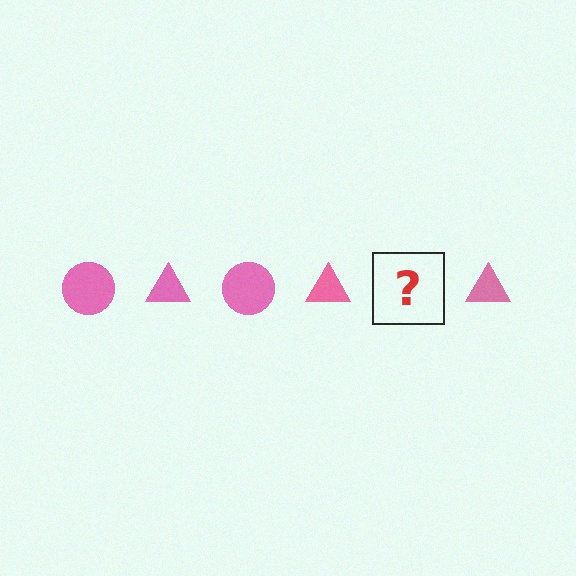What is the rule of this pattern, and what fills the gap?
The rule is that the pattern cycles through circle, triangle shapes in pink. The gap should be filled with a pink circle.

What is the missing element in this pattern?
The missing element is a pink circle.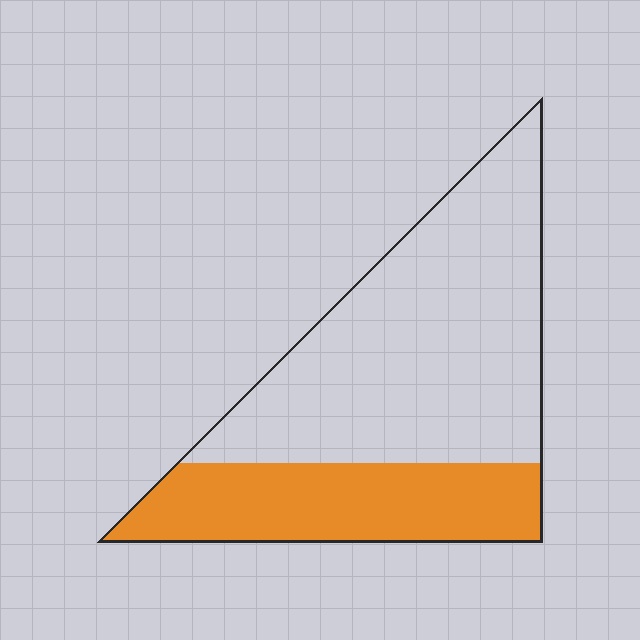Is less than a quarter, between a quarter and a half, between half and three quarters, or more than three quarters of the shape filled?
Between a quarter and a half.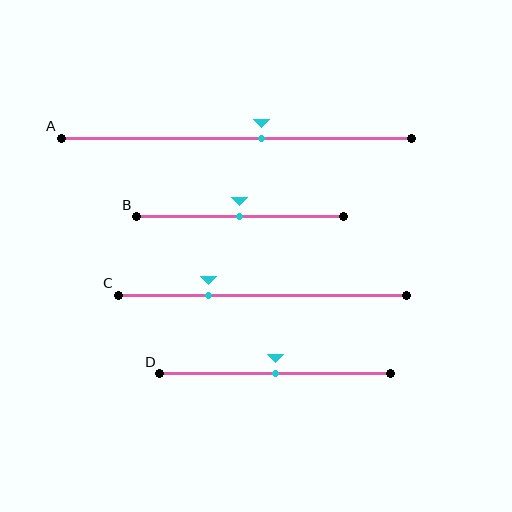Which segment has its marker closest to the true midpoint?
Segment B has its marker closest to the true midpoint.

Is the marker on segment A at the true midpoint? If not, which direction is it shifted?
No, the marker on segment A is shifted to the right by about 7% of the segment length.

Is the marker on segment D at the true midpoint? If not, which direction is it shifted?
Yes, the marker on segment D is at the true midpoint.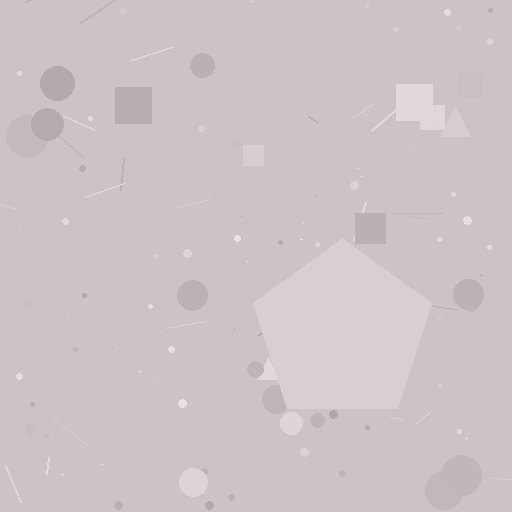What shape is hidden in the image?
A pentagon is hidden in the image.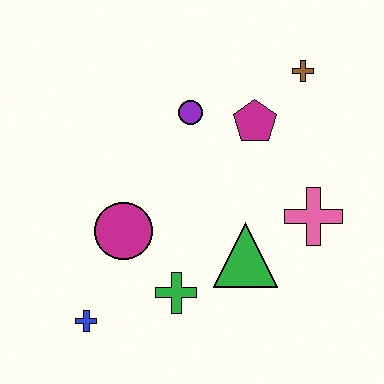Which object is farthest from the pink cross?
The blue cross is farthest from the pink cross.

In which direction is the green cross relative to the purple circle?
The green cross is below the purple circle.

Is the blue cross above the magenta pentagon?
No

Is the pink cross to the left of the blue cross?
No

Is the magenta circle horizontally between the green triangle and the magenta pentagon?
No